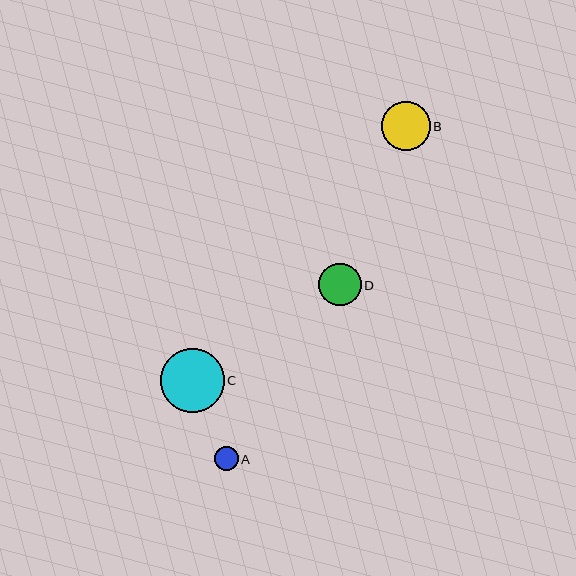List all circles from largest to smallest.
From largest to smallest: C, B, D, A.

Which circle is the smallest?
Circle A is the smallest with a size of approximately 24 pixels.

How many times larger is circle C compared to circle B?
Circle C is approximately 1.3 times the size of circle B.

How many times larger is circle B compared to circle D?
Circle B is approximately 1.1 times the size of circle D.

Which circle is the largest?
Circle C is the largest with a size of approximately 63 pixels.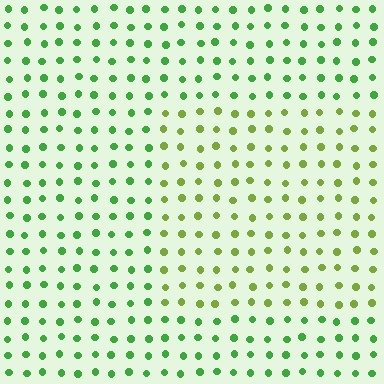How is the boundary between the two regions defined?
The boundary is defined purely by a slight shift in hue (about 36 degrees). Spacing, size, and orientation are identical on both sides.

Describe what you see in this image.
The image is filled with small green elements in a uniform arrangement. A rectangle-shaped region is visible where the elements are tinted to a slightly different hue, forming a subtle color boundary.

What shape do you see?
I see a rectangle.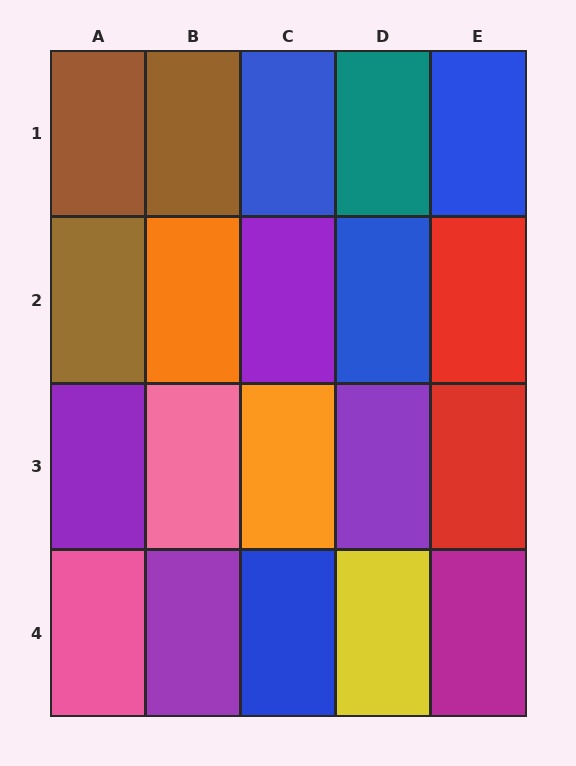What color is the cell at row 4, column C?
Blue.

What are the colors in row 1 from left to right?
Brown, brown, blue, teal, blue.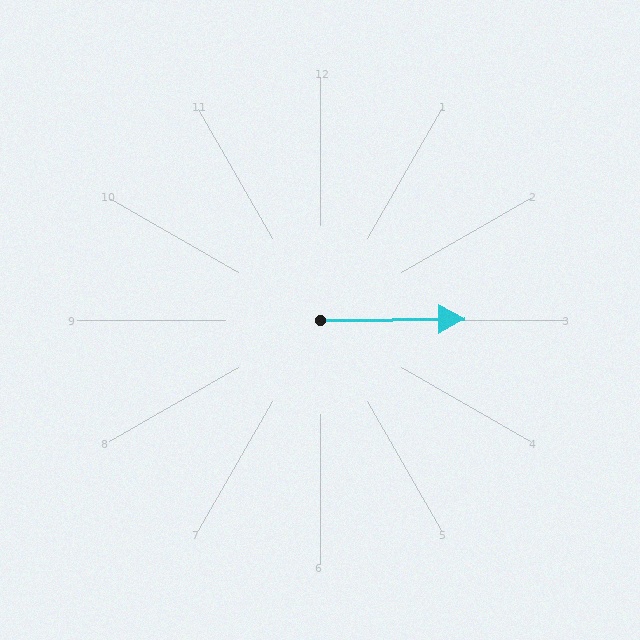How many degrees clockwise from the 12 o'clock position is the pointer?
Approximately 89 degrees.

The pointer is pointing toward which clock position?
Roughly 3 o'clock.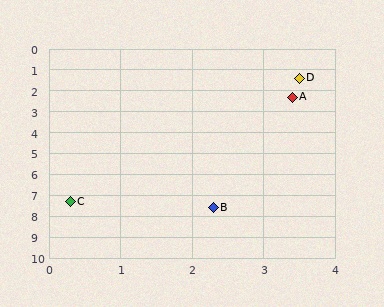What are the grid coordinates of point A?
Point A is at approximately (3.4, 2.3).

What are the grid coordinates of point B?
Point B is at approximately (2.3, 7.6).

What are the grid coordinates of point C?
Point C is at approximately (0.3, 7.3).